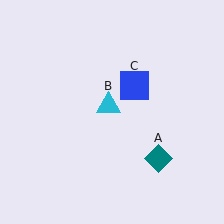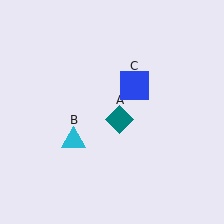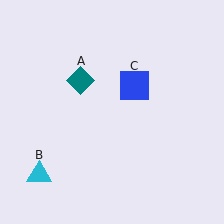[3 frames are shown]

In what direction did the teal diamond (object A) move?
The teal diamond (object A) moved up and to the left.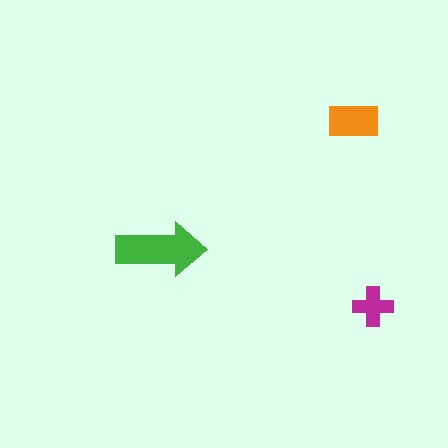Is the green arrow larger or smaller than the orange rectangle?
Larger.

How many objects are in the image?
There are 3 objects in the image.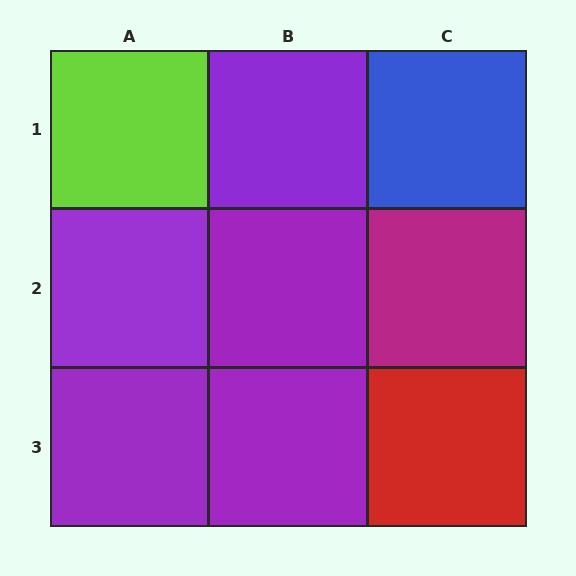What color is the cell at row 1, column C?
Blue.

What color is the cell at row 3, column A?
Purple.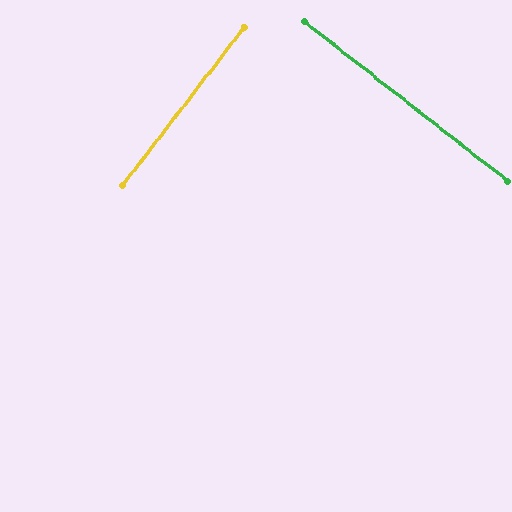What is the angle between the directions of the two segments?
Approximately 90 degrees.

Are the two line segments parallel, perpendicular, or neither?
Perpendicular — they meet at approximately 90°.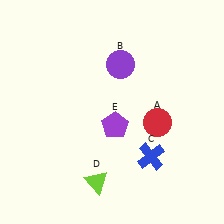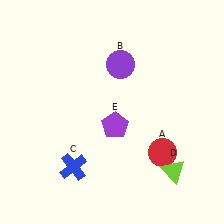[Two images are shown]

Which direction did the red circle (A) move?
The red circle (A) moved down.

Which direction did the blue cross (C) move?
The blue cross (C) moved left.